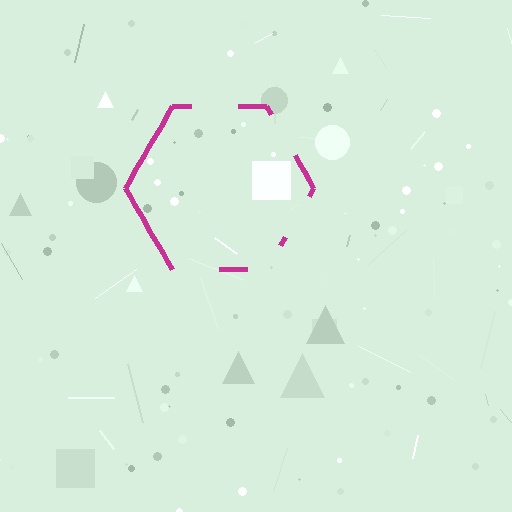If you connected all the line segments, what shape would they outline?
They would outline a hexagon.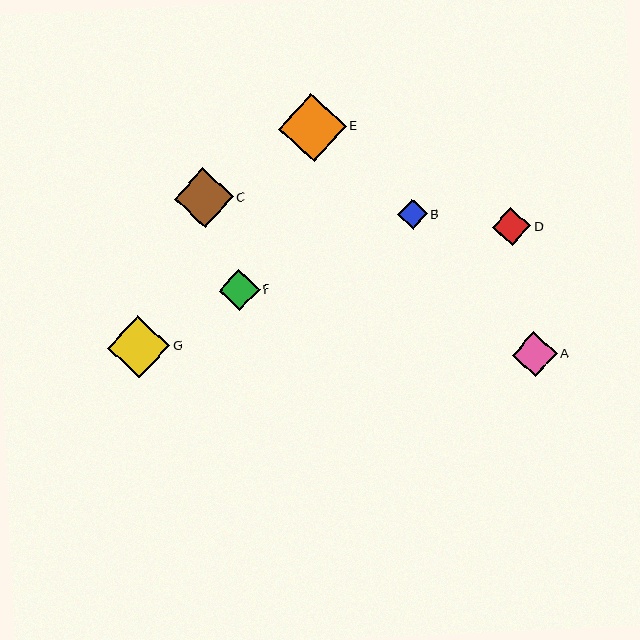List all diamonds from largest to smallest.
From largest to smallest: E, G, C, A, F, D, B.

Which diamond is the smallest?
Diamond B is the smallest with a size of approximately 30 pixels.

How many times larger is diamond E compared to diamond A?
Diamond E is approximately 1.5 times the size of diamond A.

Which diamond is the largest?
Diamond E is the largest with a size of approximately 68 pixels.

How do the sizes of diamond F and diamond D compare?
Diamond F and diamond D are approximately the same size.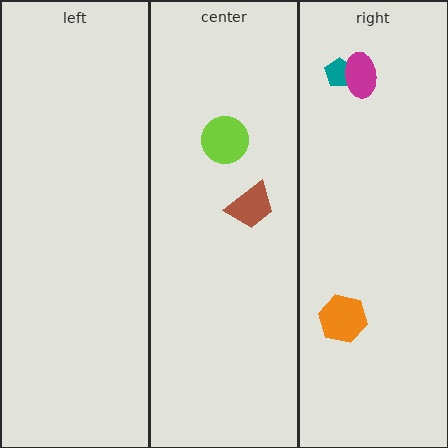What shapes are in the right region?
The orange hexagon, the teal pentagon, the magenta ellipse.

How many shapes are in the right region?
3.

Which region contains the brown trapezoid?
The center region.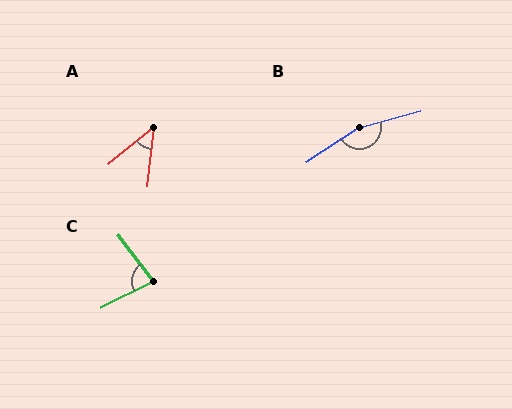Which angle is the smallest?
A, at approximately 44 degrees.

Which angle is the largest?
B, at approximately 162 degrees.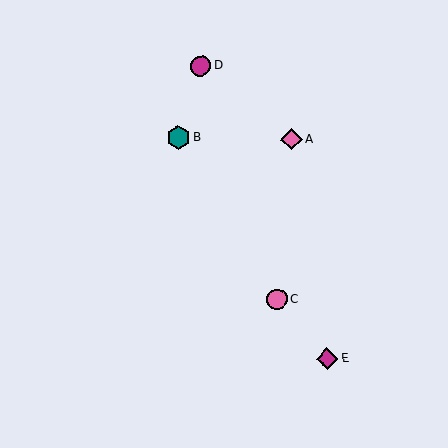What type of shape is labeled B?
Shape B is a teal hexagon.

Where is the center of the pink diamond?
The center of the pink diamond is at (291, 140).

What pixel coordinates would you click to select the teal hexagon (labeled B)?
Click at (179, 138) to select the teal hexagon B.